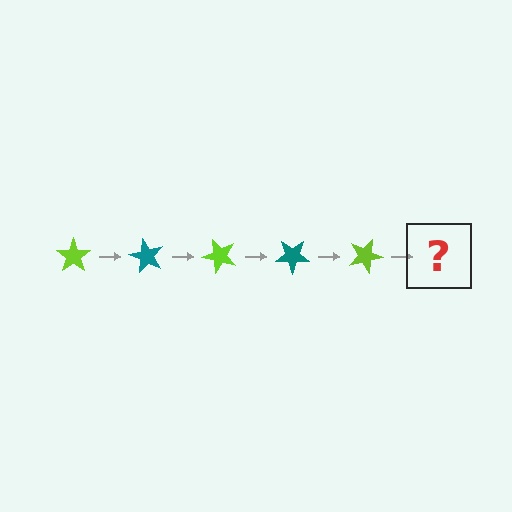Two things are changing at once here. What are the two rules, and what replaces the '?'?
The two rules are that it rotates 60 degrees each step and the color cycles through lime and teal. The '?' should be a teal star, rotated 300 degrees from the start.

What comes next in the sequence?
The next element should be a teal star, rotated 300 degrees from the start.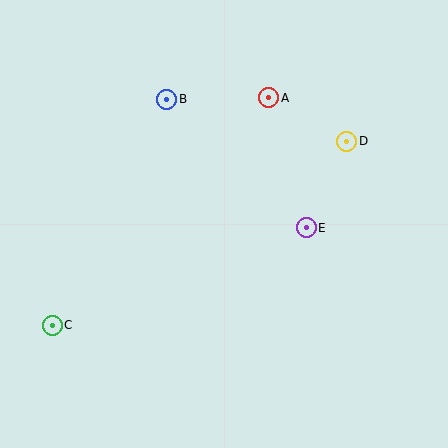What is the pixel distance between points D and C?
The distance between D and C is 347 pixels.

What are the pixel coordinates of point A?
Point A is at (269, 98).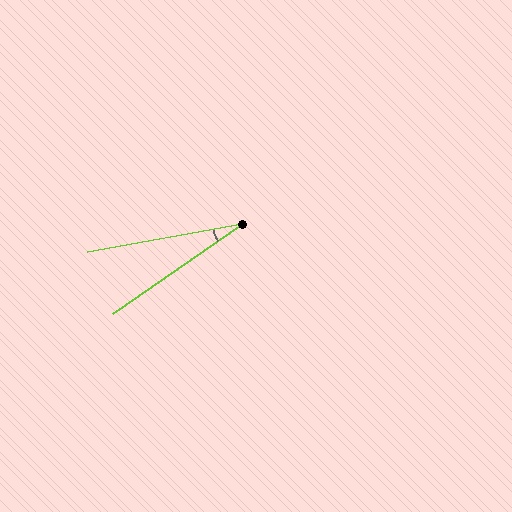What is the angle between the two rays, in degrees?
Approximately 25 degrees.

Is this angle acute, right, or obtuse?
It is acute.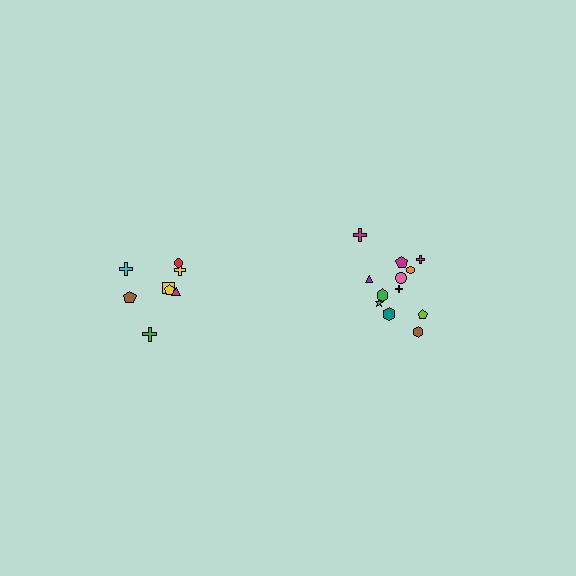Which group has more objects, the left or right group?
The right group.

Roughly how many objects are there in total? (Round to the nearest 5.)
Roughly 20 objects in total.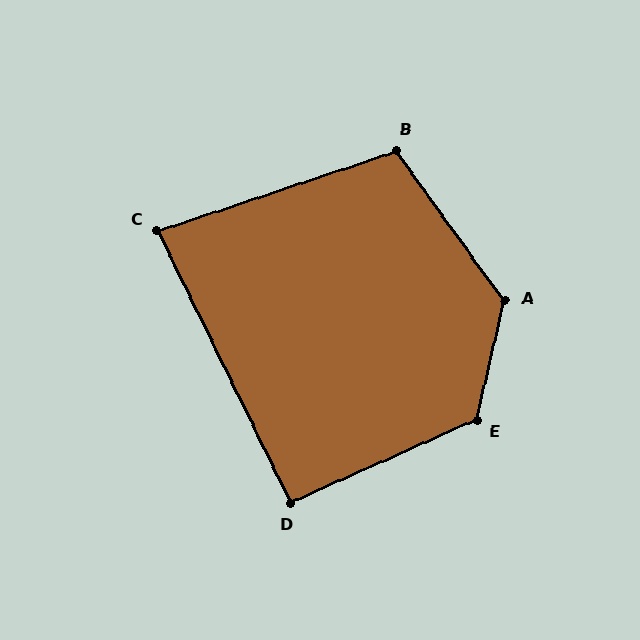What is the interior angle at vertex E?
Approximately 128 degrees (obtuse).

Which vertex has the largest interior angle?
A, at approximately 131 degrees.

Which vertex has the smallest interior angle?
C, at approximately 82 degrees.